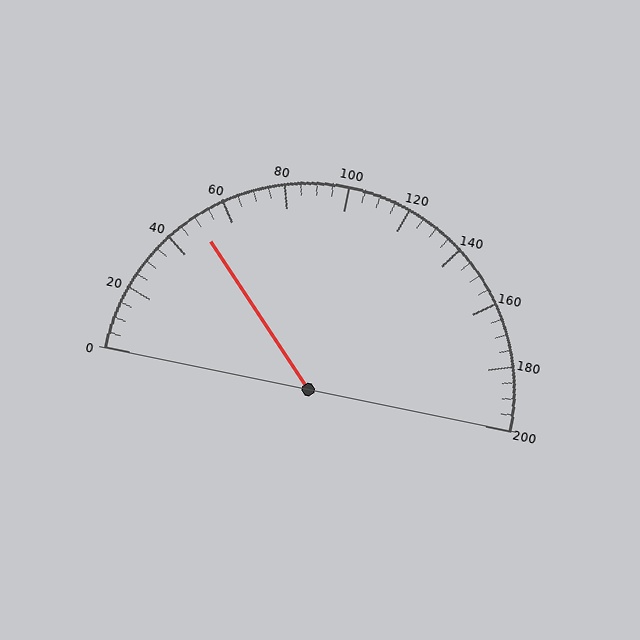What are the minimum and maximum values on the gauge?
The gauge ranges from 0 to 200.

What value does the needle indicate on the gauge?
The needle indicates approximately 50.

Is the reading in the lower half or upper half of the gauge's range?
The reading is in the lower half of the range (0 to 200).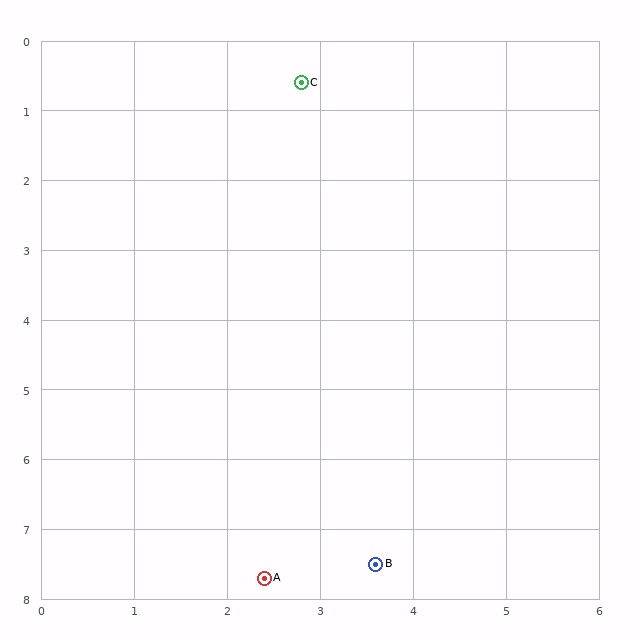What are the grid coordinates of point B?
Point B is at approximately (3.6, 7.5).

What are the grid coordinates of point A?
Point A is at approximately (2.4, 7.7).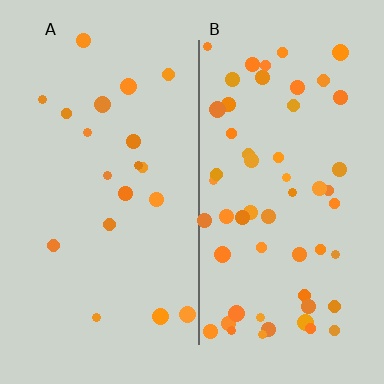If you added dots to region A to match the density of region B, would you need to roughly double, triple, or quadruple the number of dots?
Approximately triple.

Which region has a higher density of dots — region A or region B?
B (the right).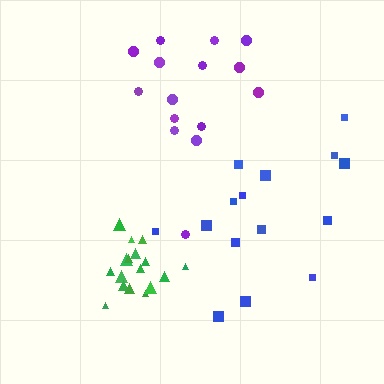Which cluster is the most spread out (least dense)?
Blue.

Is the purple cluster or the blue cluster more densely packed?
Purple.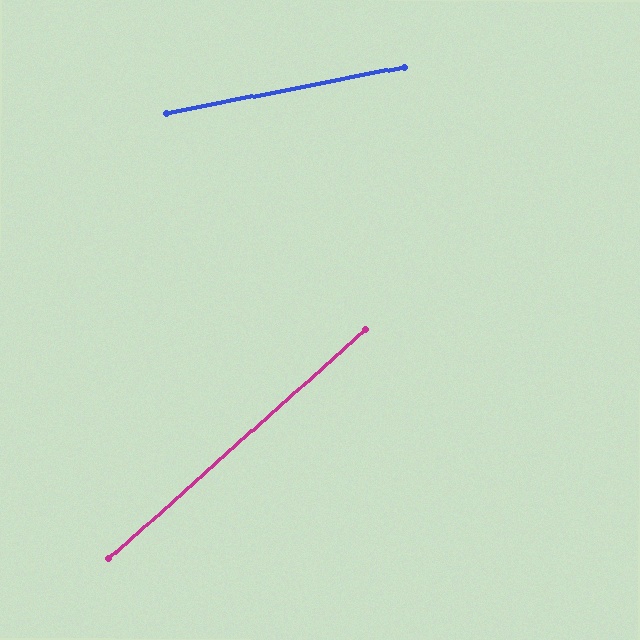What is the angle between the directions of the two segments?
Approximately 31 degrees.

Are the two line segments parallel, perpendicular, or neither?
Neither parallel nor perpendicular — they differ by about 31°.